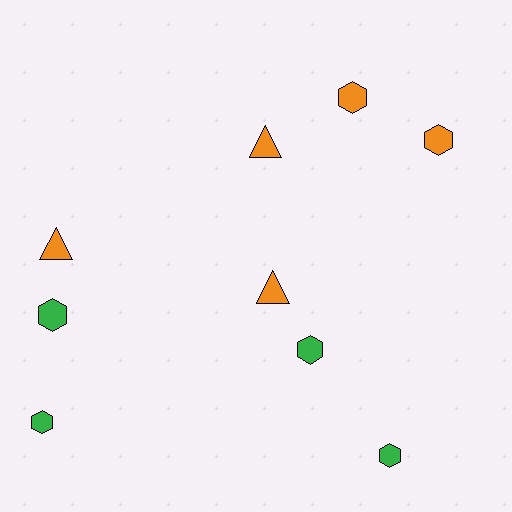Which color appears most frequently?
Orange, with 5 objects.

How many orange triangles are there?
There are 3 orange triangles.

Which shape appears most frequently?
Hexagon, with 6 objects.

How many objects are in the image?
There are 9 objects.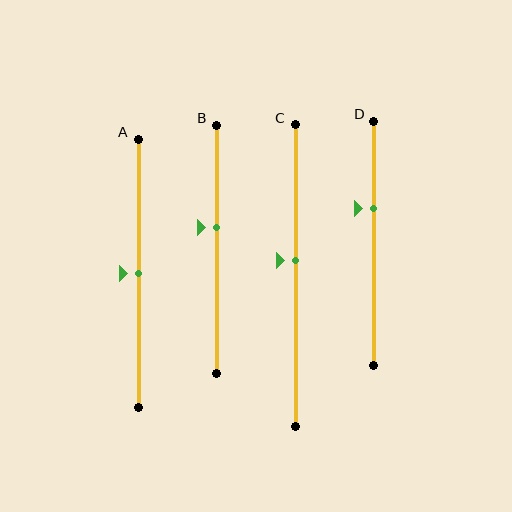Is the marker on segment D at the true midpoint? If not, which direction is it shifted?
No, the marker on segment D is shifted upward by about 14% of the segment length.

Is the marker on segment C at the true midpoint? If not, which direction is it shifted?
No, the marker on segment C is shifted upward by about 5% of the segment length.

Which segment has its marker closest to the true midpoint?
Segment A has its marker closest to the true midpoint.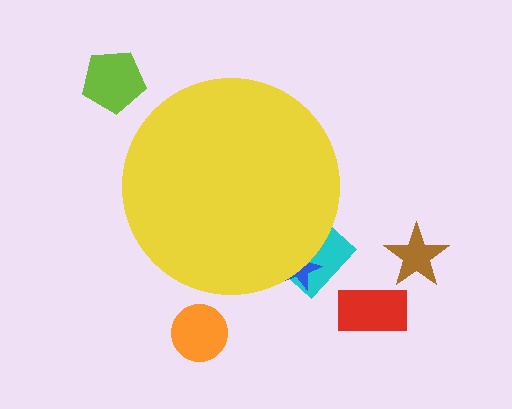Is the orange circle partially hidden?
No, the orange circle is fully visible.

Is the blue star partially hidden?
Yes, the blue star is partially hidden behind the yellow circle.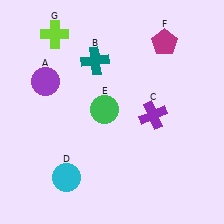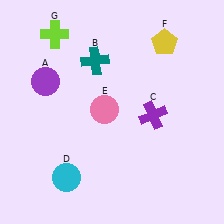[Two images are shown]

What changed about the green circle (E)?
In Image 1, E is green. In Image 2, it changed to pink.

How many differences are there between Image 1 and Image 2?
There are 2 differences between the two images.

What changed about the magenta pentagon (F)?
In Image 1, F is magenta. In Image 2, it changed to yellow.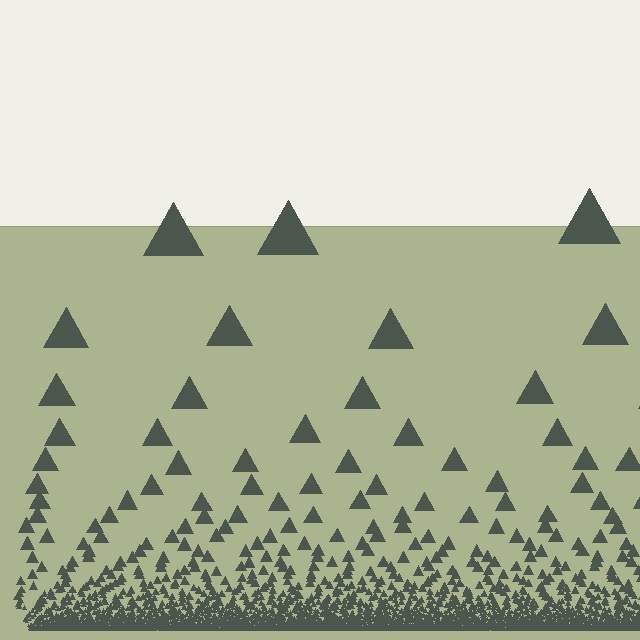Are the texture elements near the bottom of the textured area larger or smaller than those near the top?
Smaller. The gradient is inverted — elements near the bottom are smaller and denser.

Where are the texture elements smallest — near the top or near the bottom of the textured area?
Near the bottom.